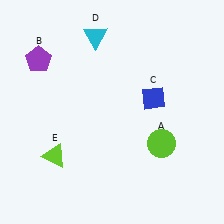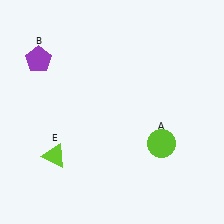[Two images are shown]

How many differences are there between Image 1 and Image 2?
There are 2 differences between the two images.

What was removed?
The blue diamond (C), the cyan triangle (D) were removed in Image 2.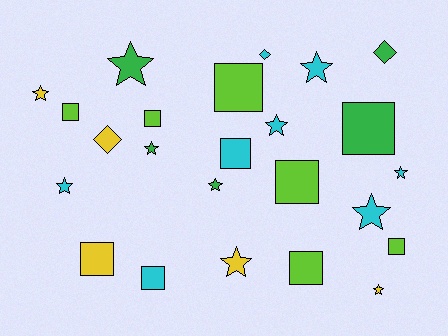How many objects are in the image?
There are 24 objects.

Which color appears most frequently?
Cyan, with 8 objects.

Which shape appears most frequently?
Star, with 11 objects.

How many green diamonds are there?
There is 1 green diamond.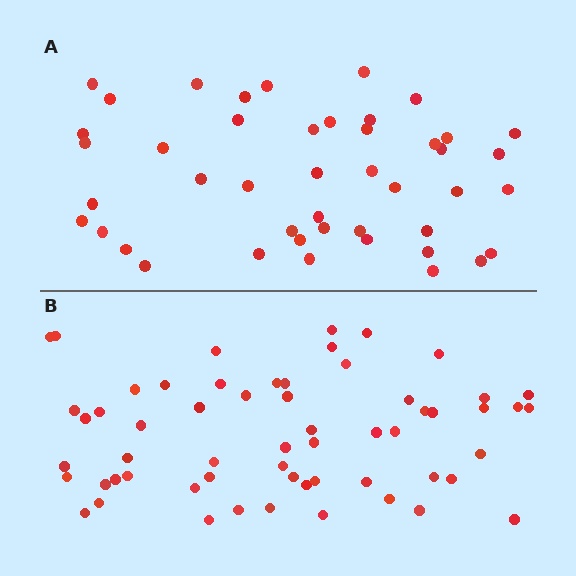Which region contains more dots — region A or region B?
Region B (the bottom region) has more dots.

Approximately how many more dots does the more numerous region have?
Region B has approximately 15 more dots than region A.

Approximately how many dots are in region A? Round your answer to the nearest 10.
About 40 dots. (The exact count is 45, which rounds to 40.)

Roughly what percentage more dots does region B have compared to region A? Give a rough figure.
About 30% more.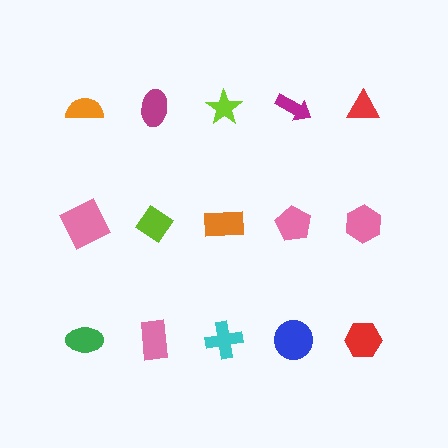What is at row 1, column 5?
A red triangle.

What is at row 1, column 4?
A magenta arrow.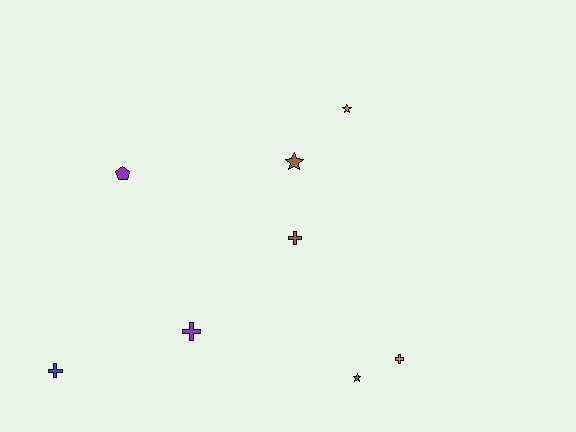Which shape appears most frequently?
Cross, with 4 objects.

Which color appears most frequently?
Brown, with 3 objects.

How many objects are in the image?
There are 8 objects.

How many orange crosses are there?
There is 1 orange cross.